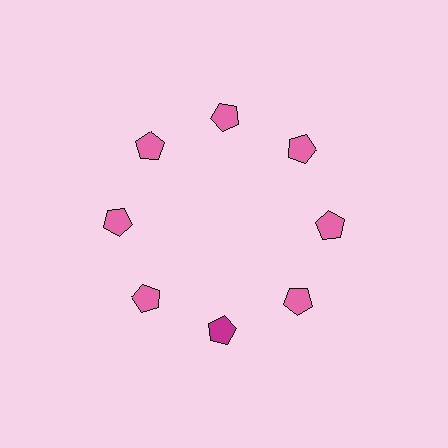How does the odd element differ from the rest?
It has a different color: magenta instead of pink.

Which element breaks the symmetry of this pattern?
The magenta pentagon at roughly the 6 o'clock position breaks the symmetry. All other shapes are pink pentagons.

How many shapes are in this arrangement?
There are 8 shapes arranged in a ring pattern.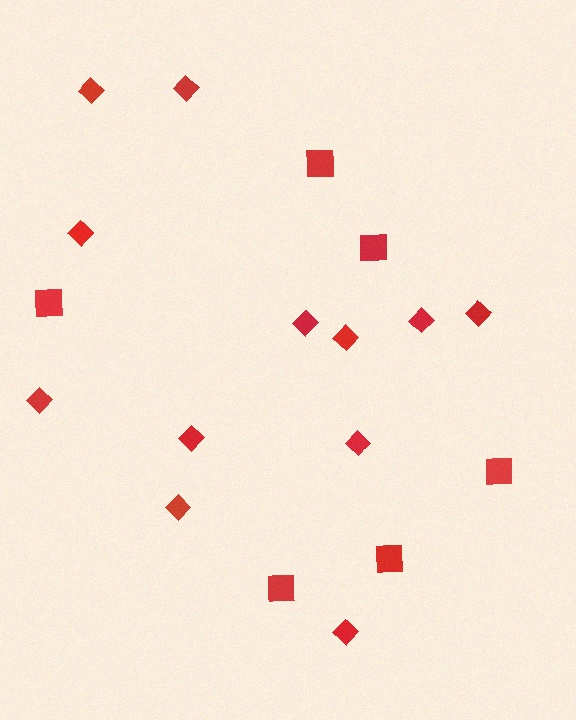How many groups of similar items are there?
There are 2 groups: one group of squares (6) and one group of diamonds (12).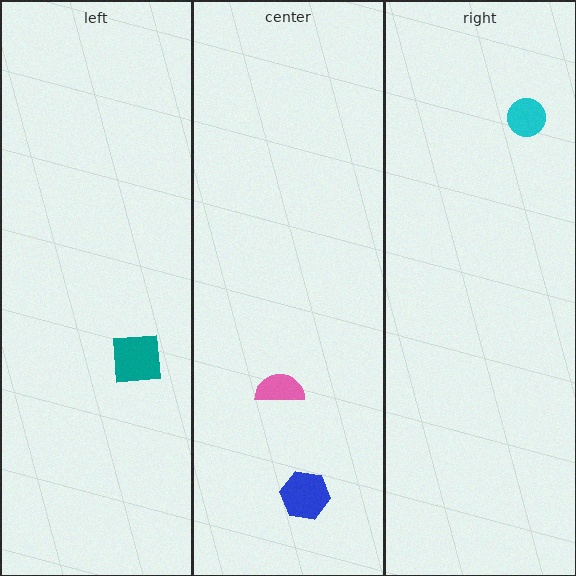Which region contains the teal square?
The left region.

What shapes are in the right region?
The cyan circle.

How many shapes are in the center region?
2.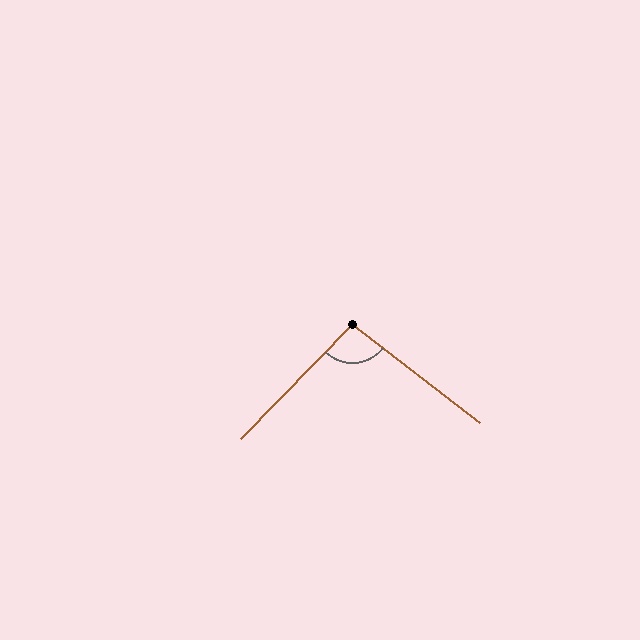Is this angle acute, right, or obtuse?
It is obtuse.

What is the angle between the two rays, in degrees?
Approximately 96 degrees.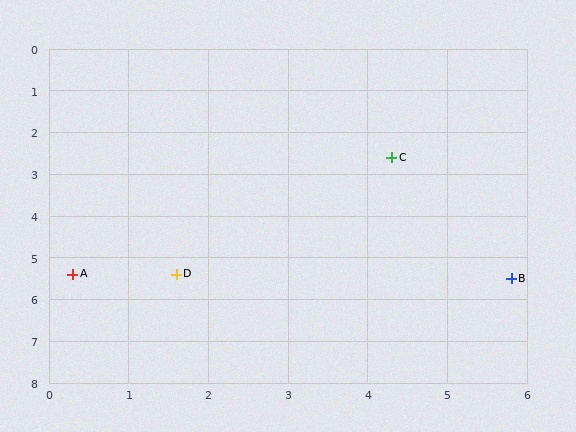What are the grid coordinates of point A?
Point A is at approximately (0.3, 5.4).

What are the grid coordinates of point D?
Point D is at approximately (1.6, 5.4).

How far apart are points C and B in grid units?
Points C and B are about 3.3 grid units apart.